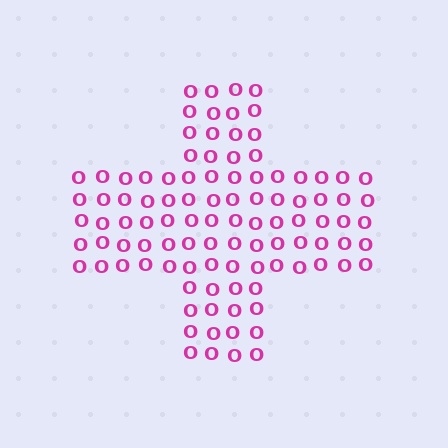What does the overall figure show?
The overall figure shows a cross.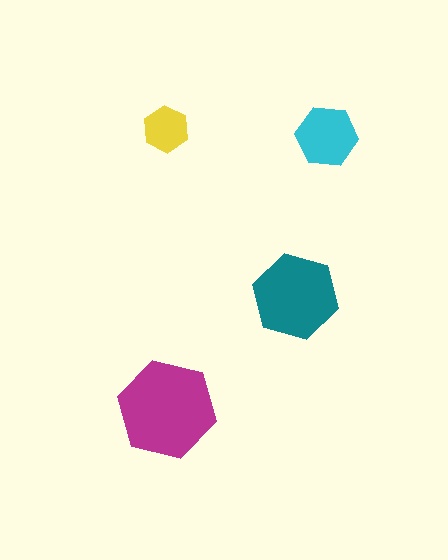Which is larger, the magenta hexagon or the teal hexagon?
The magenta one.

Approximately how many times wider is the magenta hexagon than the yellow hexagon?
About 2 times wider.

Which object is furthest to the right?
The cyan hexagon is rightmost.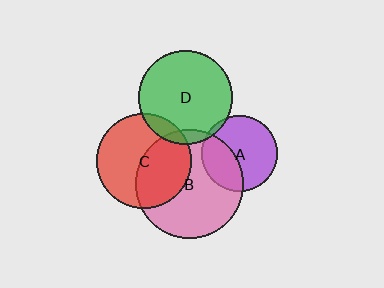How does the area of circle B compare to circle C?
Approximately 1.3 times.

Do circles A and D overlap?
Yes.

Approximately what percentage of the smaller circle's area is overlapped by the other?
Approximately 5%.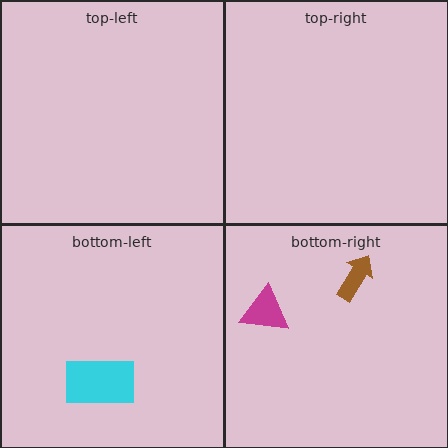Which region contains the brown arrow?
The bottom-right region.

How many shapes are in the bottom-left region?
1.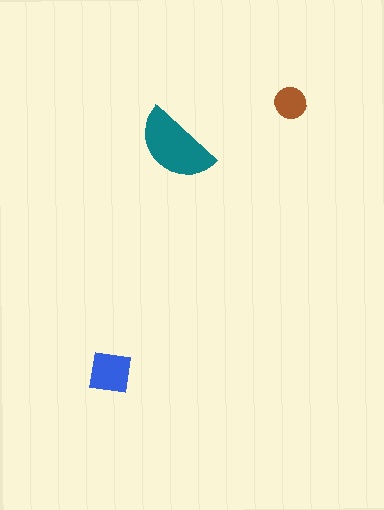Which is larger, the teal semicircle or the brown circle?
The teal semicircle.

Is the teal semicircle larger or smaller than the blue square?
Larger.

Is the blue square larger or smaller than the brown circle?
Larger.